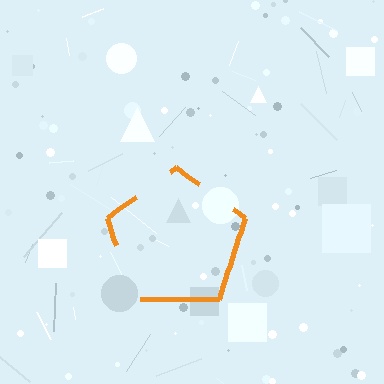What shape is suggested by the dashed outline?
The dashed outline suggests a pentagon.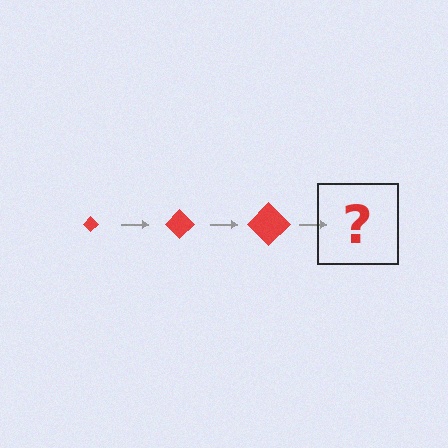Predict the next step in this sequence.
The next step is a red diamond, larger than the previous one.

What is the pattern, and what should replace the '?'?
The pattern is that the diamond gets progressively larger each step. The '?' should be a red diamond, larger than the previous one.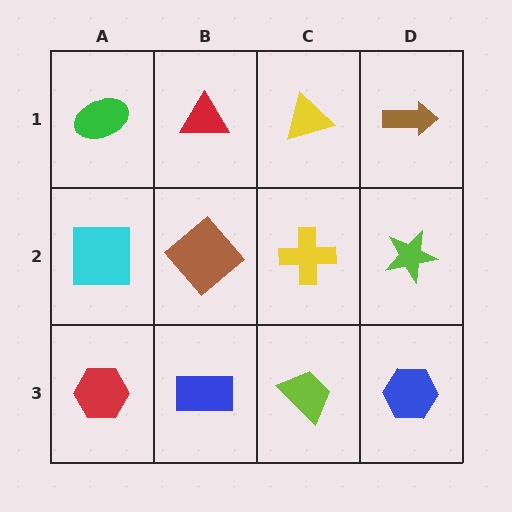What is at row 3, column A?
A red hexagon.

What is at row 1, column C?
A yellow triangle.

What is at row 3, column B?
A blue rectangle.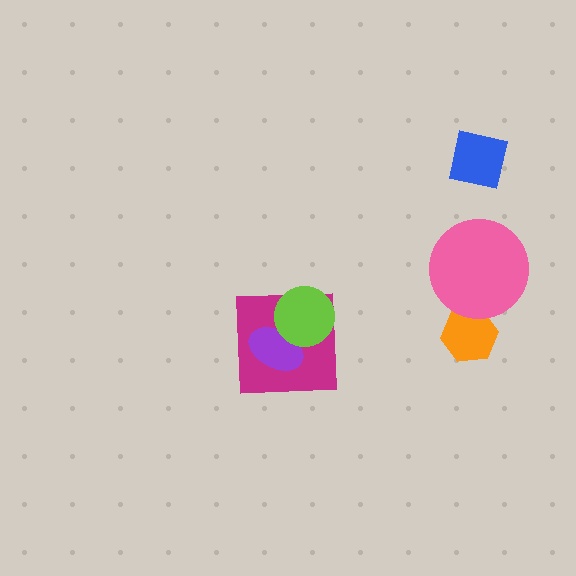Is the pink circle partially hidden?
No, no other shape covers it.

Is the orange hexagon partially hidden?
Yes, it is partially covered by another shape.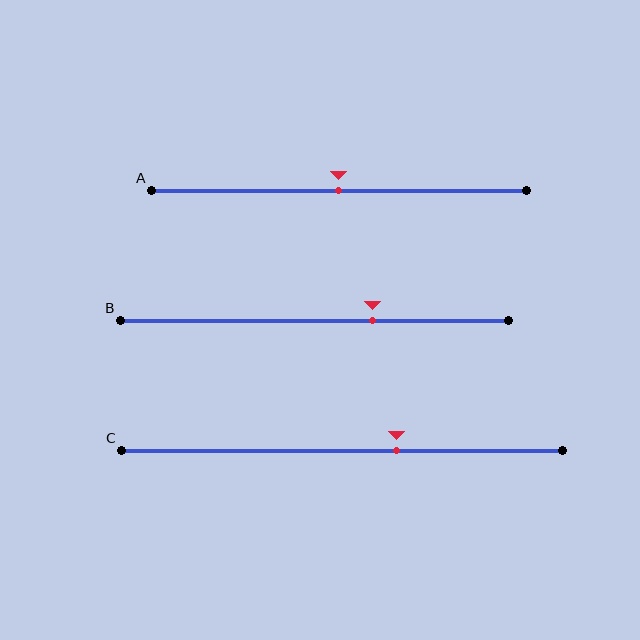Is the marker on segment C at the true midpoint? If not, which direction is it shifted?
No, the marker on segment C is shifted to the right by about 12% of the segment length.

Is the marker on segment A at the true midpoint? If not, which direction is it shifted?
Yes, the marker on segment A is at the true midpoint.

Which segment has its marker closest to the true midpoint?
Segment A has its marker closest to the true midpoint.